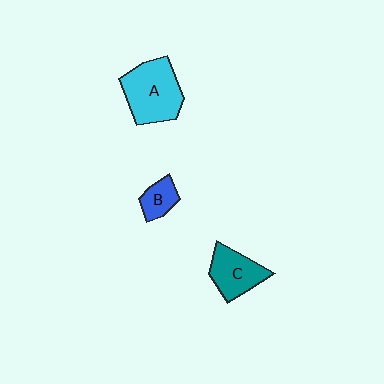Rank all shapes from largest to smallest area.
From largest to smallest: A (cyan), C (teal), B (blue).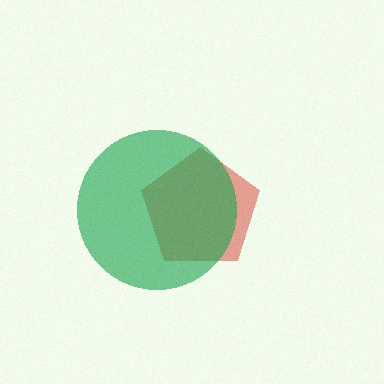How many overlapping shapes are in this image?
There are 2 overlapping shapes in the image.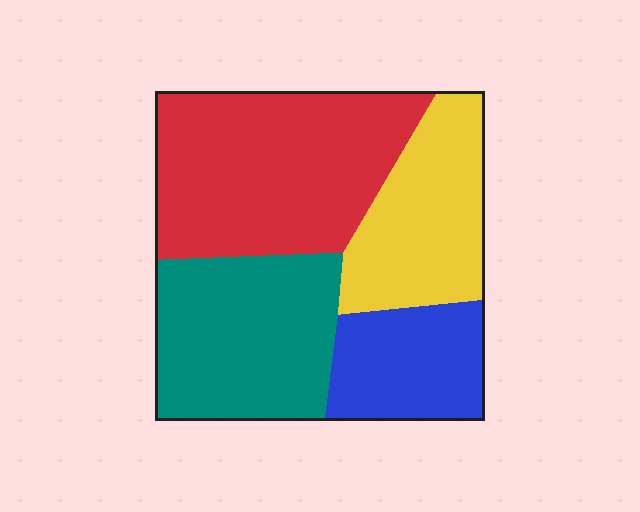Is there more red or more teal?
Red.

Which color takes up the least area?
Blue, at roughly 15%.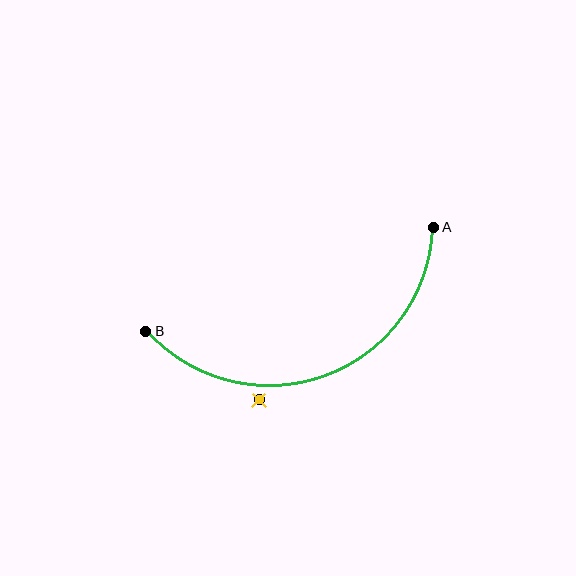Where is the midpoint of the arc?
The arc midpoint is the point on the curve farthest from the straight line joining A and B. It sits below that line.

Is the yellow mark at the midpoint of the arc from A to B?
No — the yellow mark does not lie on the arc at all. It sits slightly outside the curve.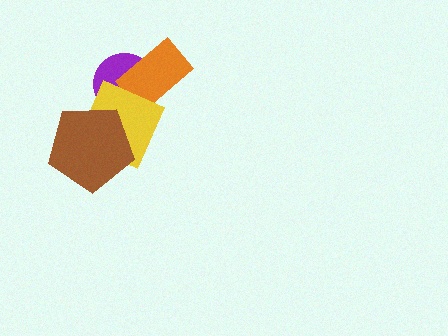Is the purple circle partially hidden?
Yes, it is partially covered by another shape.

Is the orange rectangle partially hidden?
Yes, it is partially covered by another shape.